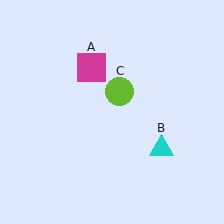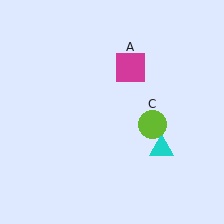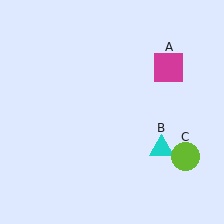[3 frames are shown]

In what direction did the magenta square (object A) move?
The magenta square (object A) moved right.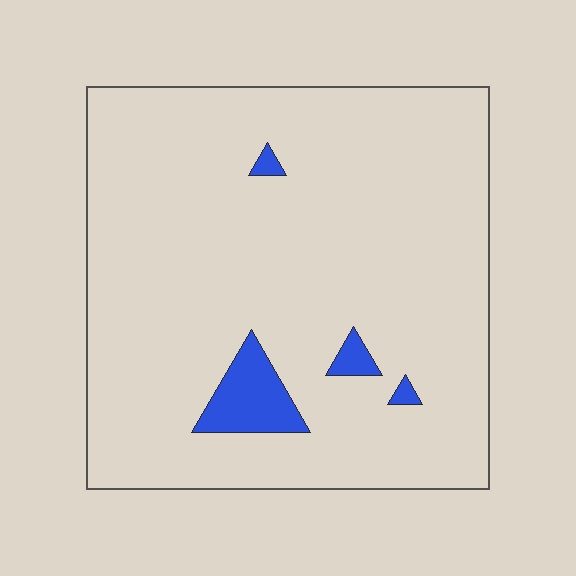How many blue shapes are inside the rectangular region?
4.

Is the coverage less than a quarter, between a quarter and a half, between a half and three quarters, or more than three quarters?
Less than a quarter.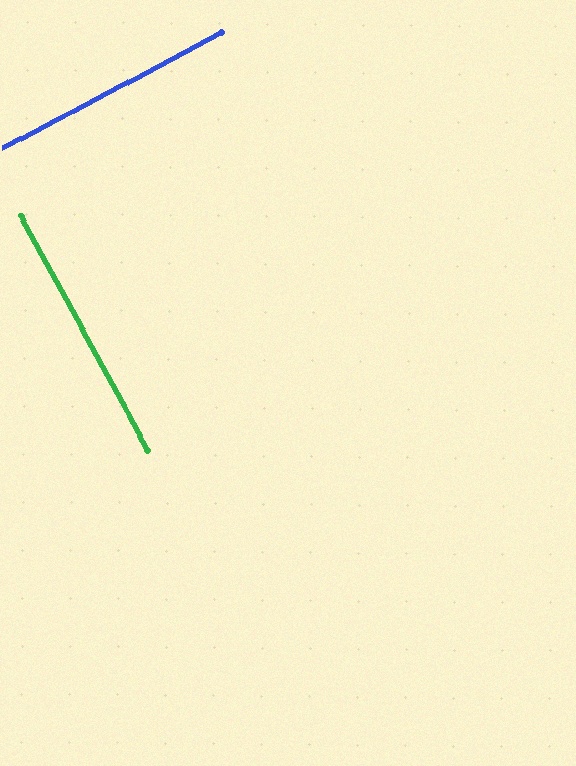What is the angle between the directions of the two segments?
Approximately 89 degrees.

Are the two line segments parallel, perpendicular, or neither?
Perpendicular — they meet at approximately 89°.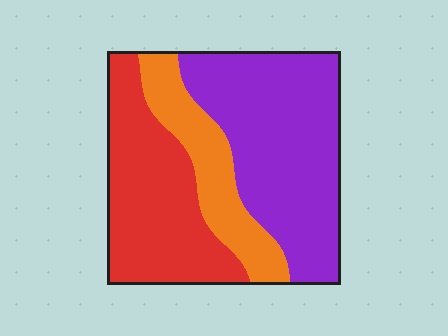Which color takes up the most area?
Purple, at roughly 45%.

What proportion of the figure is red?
Red takes up about one third (1/3) of the figure.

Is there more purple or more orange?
Purple.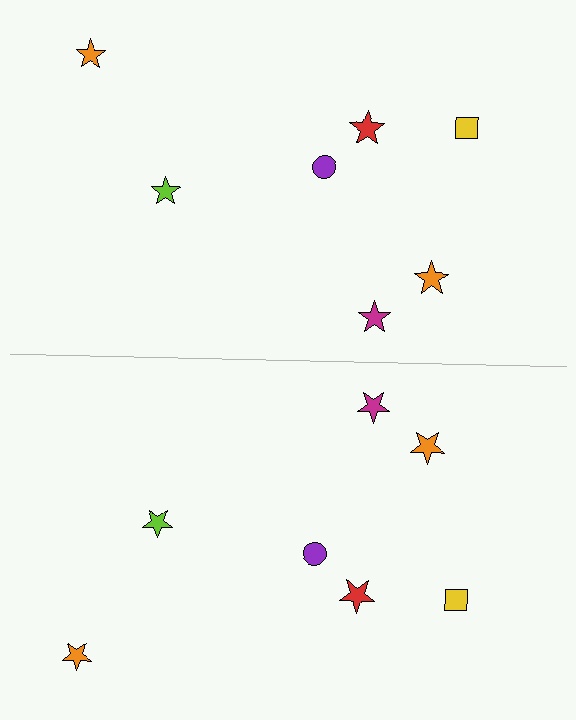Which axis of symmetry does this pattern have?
The pattern has a horizontal axis of symmetry running through the center of the image.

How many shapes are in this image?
There are 14 shapes in this image.